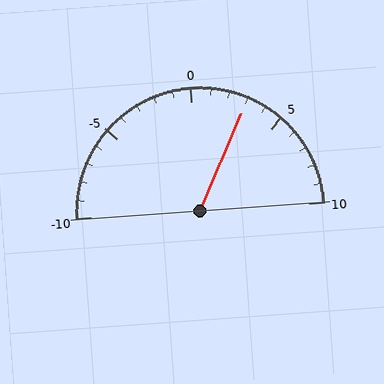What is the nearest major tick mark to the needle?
The nearest major tick mark is 5.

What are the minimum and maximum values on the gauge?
The gauge ranges from -10 to 10.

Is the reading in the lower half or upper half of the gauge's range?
The reading is in the upper half of the range (-10 to 10).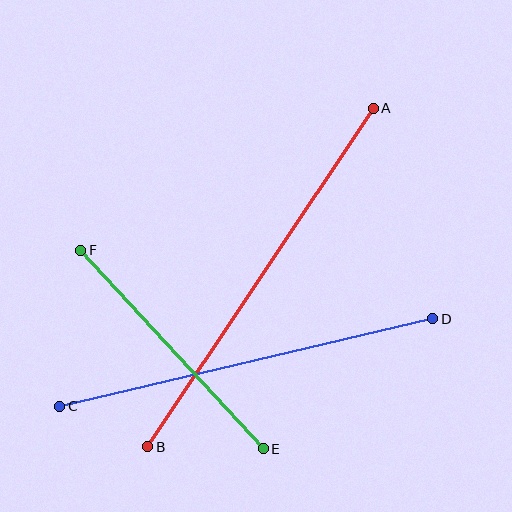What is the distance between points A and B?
The distance is approximately 407 pixels.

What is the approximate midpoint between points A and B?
The midpoint is at approximately (261, 278) pixels.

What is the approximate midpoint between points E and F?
The midpoint is at approximately (172, 350) pixels.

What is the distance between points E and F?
The distance is approximately 270 pixels.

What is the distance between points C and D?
The distance is approximately 383 pixels.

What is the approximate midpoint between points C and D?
The midpoint is at approximately (246, 363) pixels.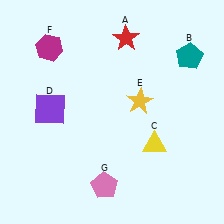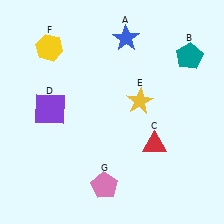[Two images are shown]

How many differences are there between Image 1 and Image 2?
There are 3 differences between the two images.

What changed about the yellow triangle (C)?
In Image 1, C is yellow. In Image 2, it changed to red.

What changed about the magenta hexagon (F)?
In Image 1, F is magenta. In Image 2, it changed to yellow.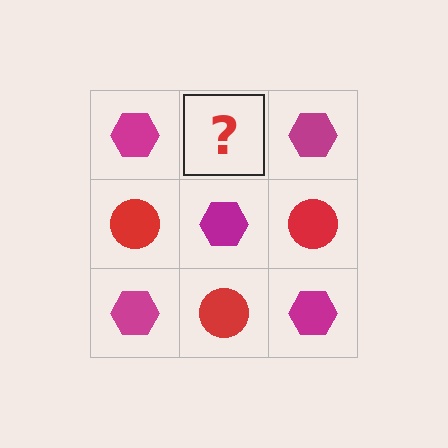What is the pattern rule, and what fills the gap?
The rule is that it alternates magenta hexagon and red circle in a checkerboard pattern. The gap should be filled with a red circle.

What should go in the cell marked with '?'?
The missing cell should contain a red circle.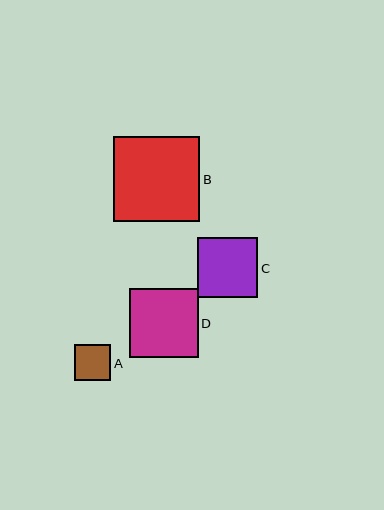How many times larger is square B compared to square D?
Square B is approximately 1.2 times the size of square D.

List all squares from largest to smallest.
From largest to smallest: B, D, C, A.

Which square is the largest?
Square B is the largest with a size of approximately 86 pixels.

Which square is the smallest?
Square A is the smallest with a size of approximately 36 pixels.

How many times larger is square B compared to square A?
Square B is approximately 2.4 times the size of square A.